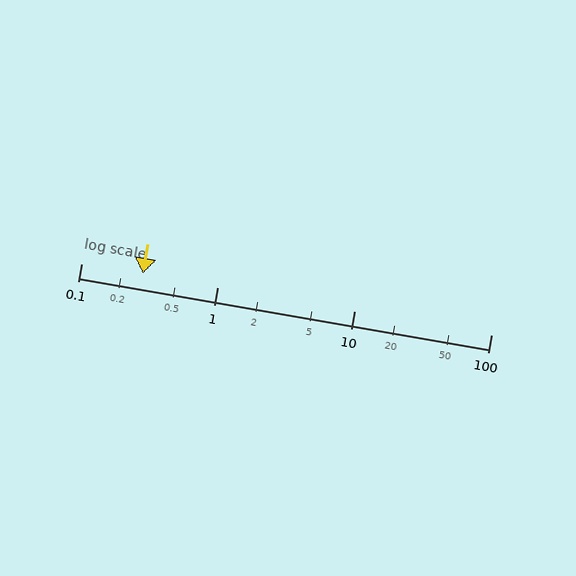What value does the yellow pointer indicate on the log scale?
The pointer indicates approximately 0.28.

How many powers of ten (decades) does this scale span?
The scale spans 3 decades, from 0.1 to 100.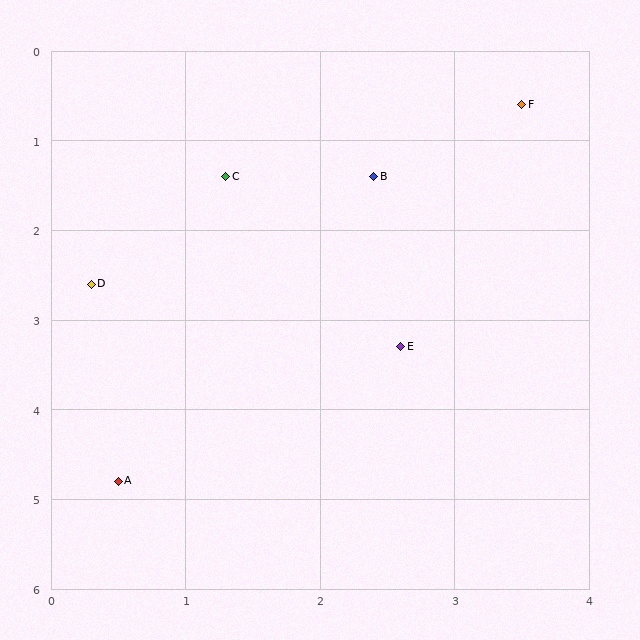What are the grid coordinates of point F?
Point F is at approximately (3.5, 0.6).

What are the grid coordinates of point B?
Point B is at approximately (2.4, 1.4).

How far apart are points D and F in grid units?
Points D and F are about 3.8 grid units apart.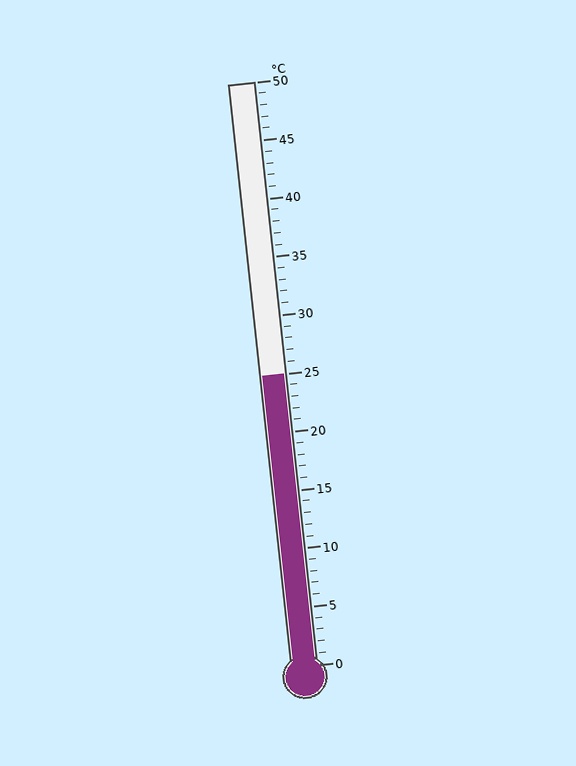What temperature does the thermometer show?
The thermometer shows approximately 25°C.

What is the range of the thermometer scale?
The thermometer scale ranges from 0°C to 50°C.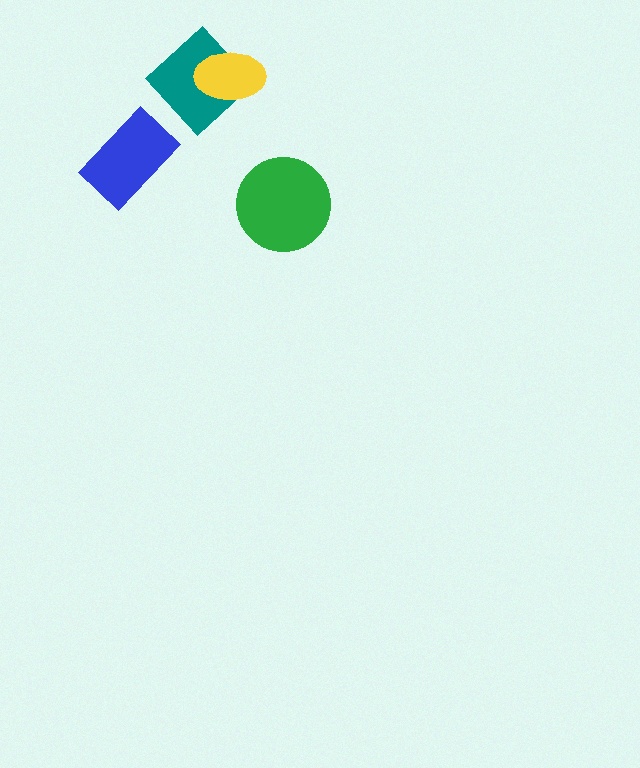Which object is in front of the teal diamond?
The yellow ellipse is in front of the teal diamond.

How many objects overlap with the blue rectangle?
0 objects overlap with the blue rectangle.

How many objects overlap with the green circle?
0 objects overlap with the green circle.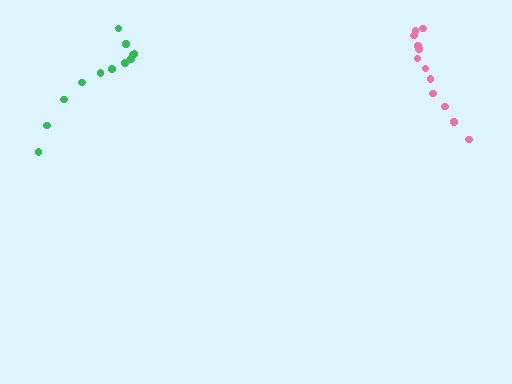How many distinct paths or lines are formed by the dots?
There are 2 distinct paths.